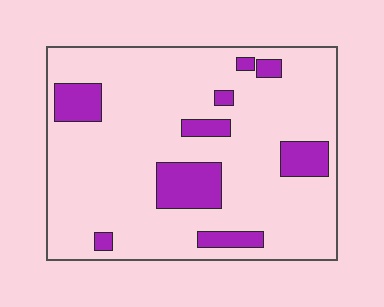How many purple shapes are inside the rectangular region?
9.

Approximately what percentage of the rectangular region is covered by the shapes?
Approximately 15%.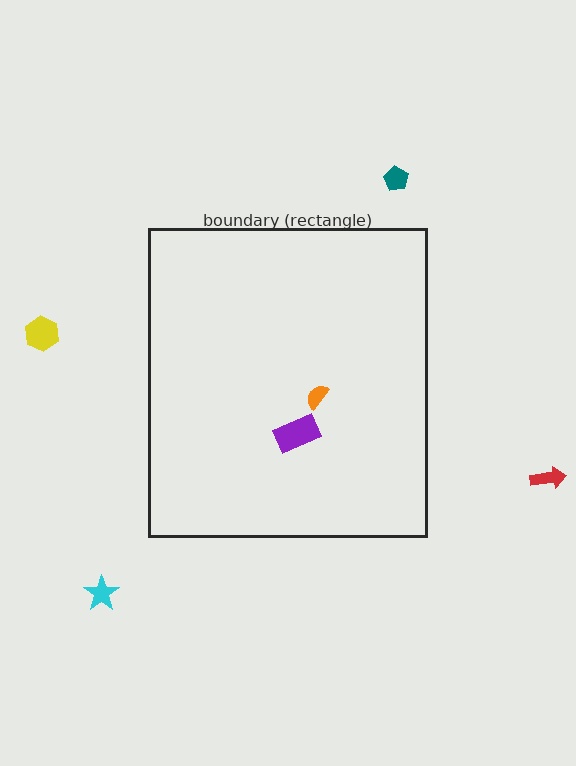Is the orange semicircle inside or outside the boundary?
Inside.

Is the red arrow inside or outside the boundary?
Outside.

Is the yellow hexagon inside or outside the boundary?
Outside.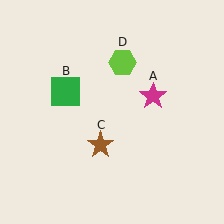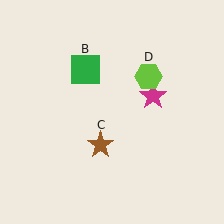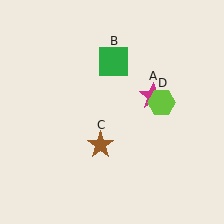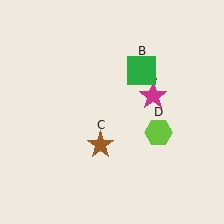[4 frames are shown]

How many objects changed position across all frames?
2 objects changed position: green square (object B), lime hexagon (object D).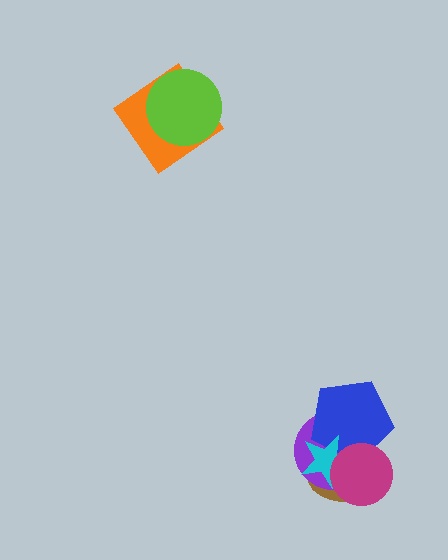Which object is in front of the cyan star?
The magenta circle is in front of the cyan star.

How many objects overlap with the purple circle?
4 objects overlap with the purple circle.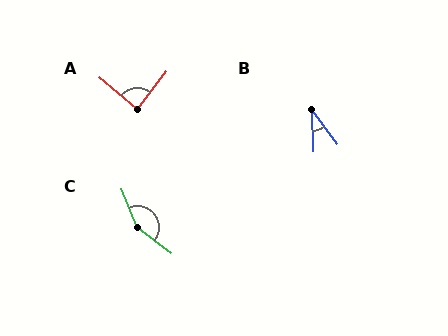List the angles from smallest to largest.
B (34°), A (88°), C (149°).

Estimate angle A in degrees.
Approximately 88 degrees.